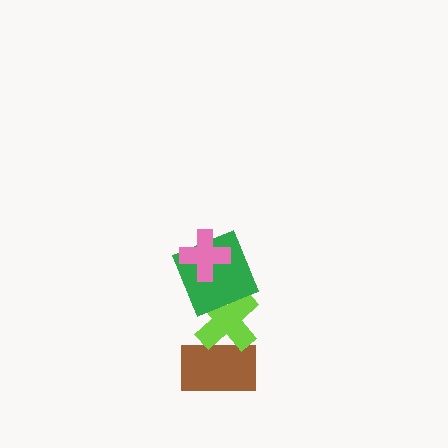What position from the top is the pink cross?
The pink cross is 1st from the top.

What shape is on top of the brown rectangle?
The lime cross is on top of the brown rectangle.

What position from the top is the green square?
The green square is 2nd from the top.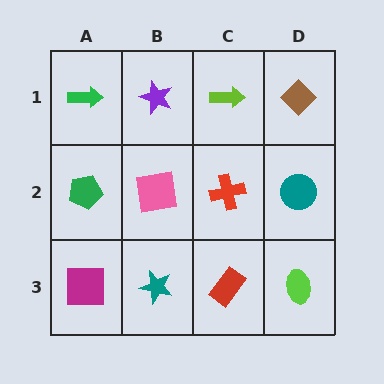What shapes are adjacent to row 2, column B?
A purple star (row 1, column B), a teal star (row 3, column B), a green pentagon (row 2, column A), a red cross (row 2, column C).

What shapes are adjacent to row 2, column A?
A green arrow (row 1, column A), a magenta square (row 3, column A), a pink square (row 2, column B).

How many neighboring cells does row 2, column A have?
3.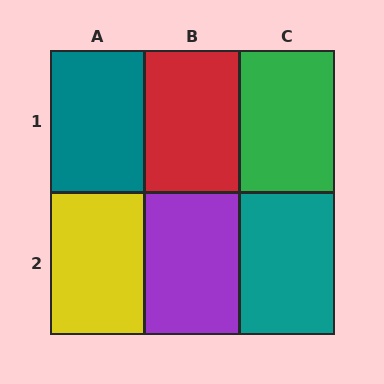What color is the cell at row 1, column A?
Teal.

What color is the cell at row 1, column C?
Green.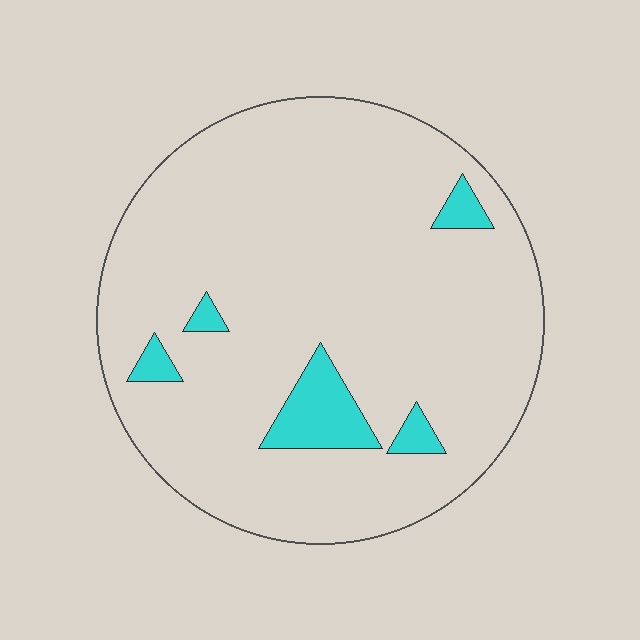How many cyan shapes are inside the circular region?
5.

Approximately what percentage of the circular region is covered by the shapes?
Approximately 10%.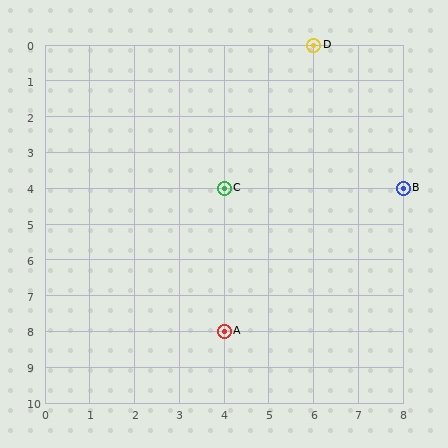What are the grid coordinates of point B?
Point B is at grid coordinates (8, 4).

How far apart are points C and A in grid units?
Points C and A are 4 rows apart.